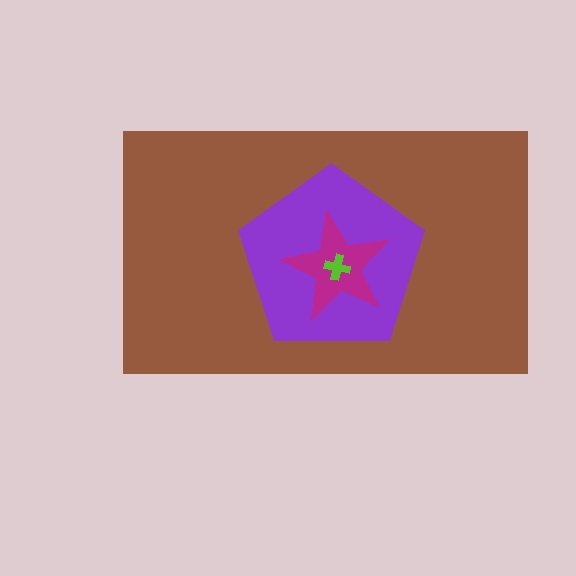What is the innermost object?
The lime cross.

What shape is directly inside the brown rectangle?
The purple pentagon.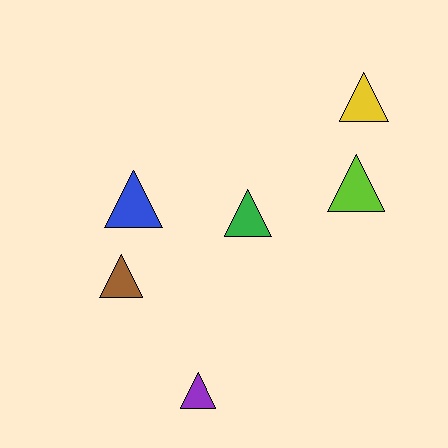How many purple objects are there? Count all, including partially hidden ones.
There is 1 purple object.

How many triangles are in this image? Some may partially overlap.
There are 6 triangles.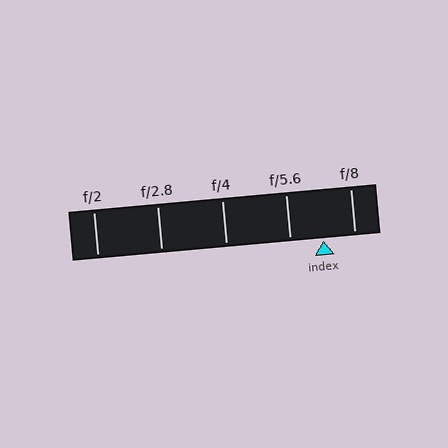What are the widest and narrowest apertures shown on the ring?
The widest aperture shown is f/2 and the narrowest is f/8.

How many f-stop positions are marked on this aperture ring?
There are 5 f-stop positions marked.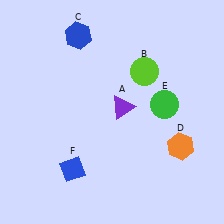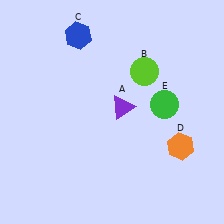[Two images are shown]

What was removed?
The blue diamond (F) was removed in Image 2.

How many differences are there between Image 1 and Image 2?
There is 1 difference between the two images.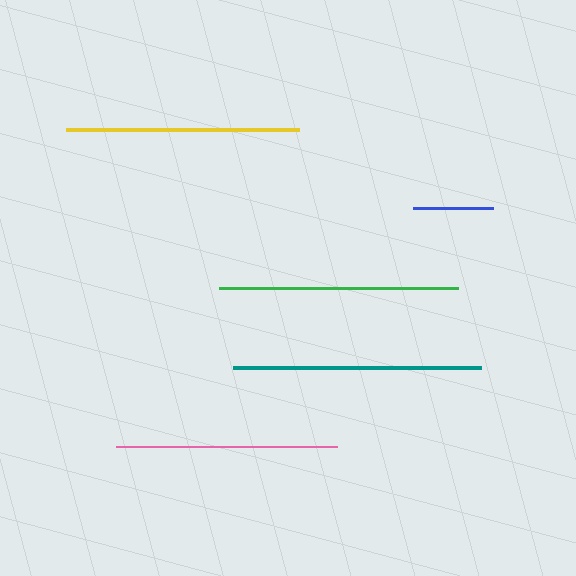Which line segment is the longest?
The teal line is the longest at approximately 248 pixels.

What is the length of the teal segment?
The teal segment is approximately 248 pixels long.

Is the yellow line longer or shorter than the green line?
The green line is longer than the yellow line.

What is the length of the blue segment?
The blue segment is approximately 79 pixels long.